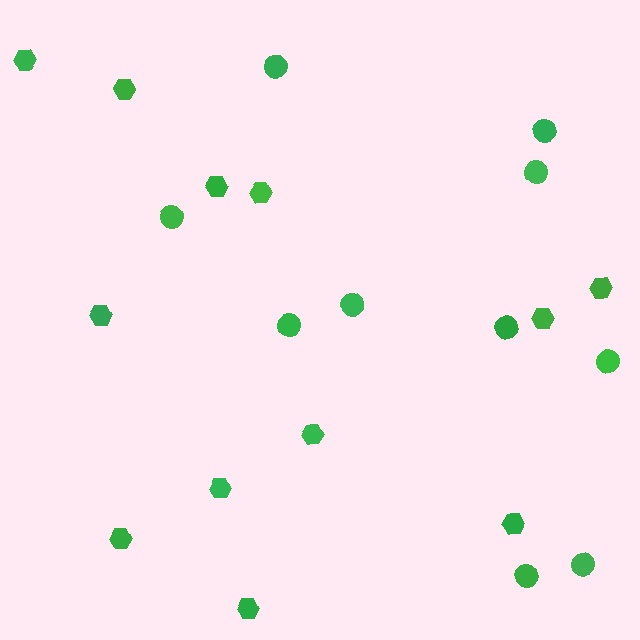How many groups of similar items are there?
There are 2 groups: one group of hexagons (12) and one group of circles (10).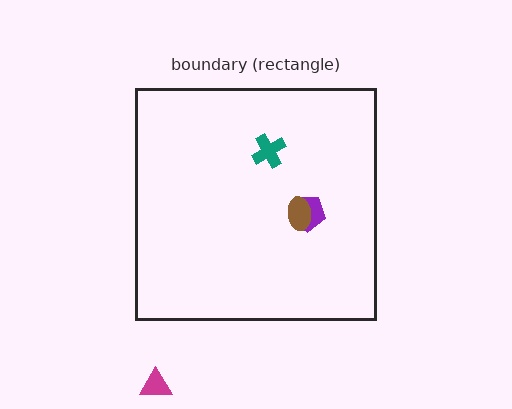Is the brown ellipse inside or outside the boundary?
Inside.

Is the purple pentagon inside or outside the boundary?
Inside.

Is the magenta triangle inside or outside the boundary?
Outside.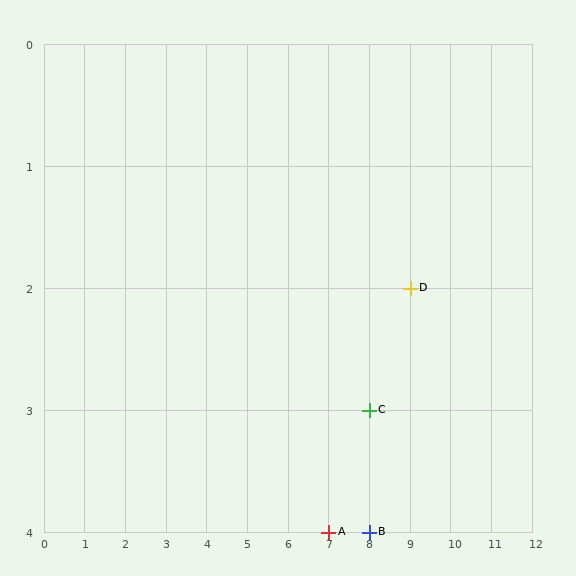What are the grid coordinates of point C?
Point C is at grid coordinates (8, 3).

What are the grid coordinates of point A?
Point A is at grid coordinates (7, 4).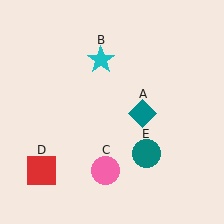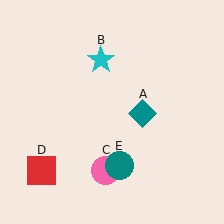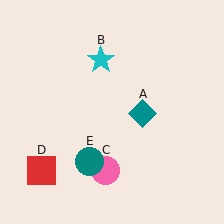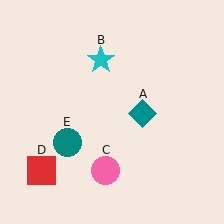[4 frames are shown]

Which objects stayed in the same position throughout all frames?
Teal diamond (object A) and cyan star (object B) and pink circle (object C) and red square (object D) remained stationary.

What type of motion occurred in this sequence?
The teal circle (object E) rotated clockwise around the center of the scene.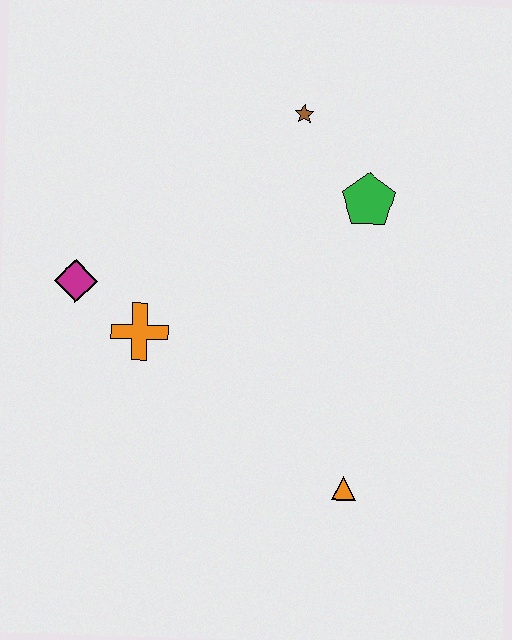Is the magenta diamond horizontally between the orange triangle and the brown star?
No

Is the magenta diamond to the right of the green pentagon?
No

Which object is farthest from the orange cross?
The brown star is farthest from the orange cross.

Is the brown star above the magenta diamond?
Yes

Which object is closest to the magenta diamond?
The orange cross is closest to the magenta diamond.